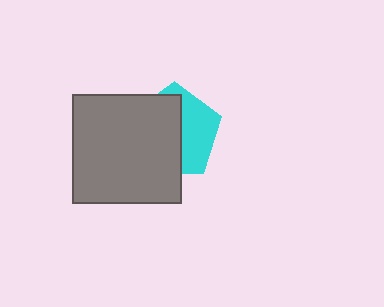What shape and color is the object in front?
The object in front is a gray square.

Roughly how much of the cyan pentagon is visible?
A small part of it is visible (roughly 42%).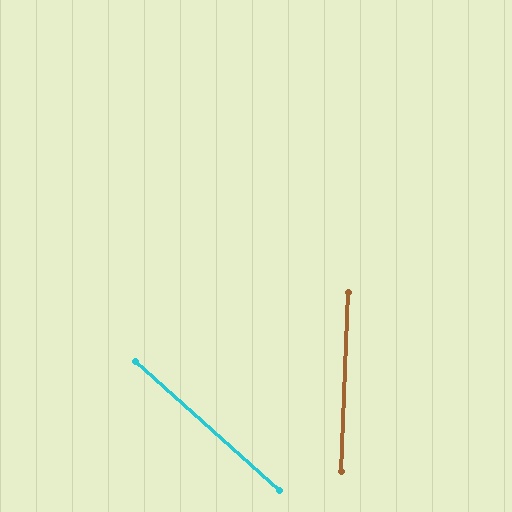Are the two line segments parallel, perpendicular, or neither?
Neither parallel nor perpendicular — they differ by about 50°.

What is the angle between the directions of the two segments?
Approximately 50 degrees.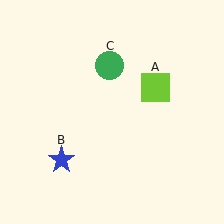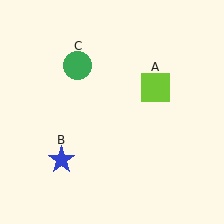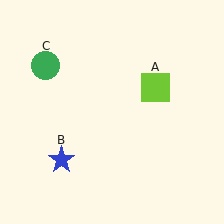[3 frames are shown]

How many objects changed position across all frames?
1 object changed position: green circle (object C).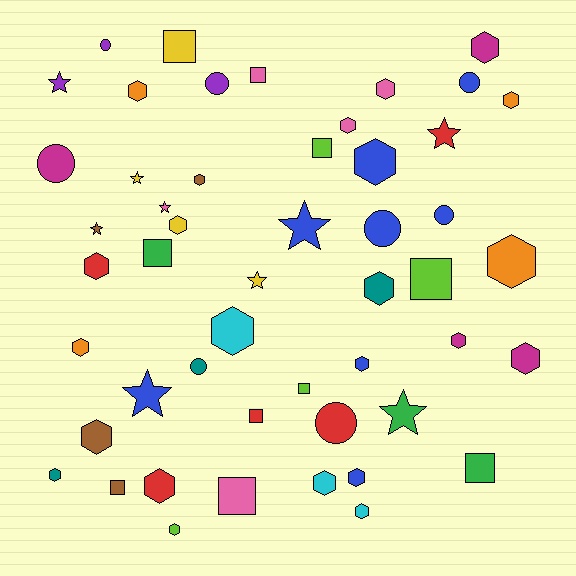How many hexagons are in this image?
There are 23 hexagons.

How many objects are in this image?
There are 50 objects.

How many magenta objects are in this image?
There are 4 magenta objects.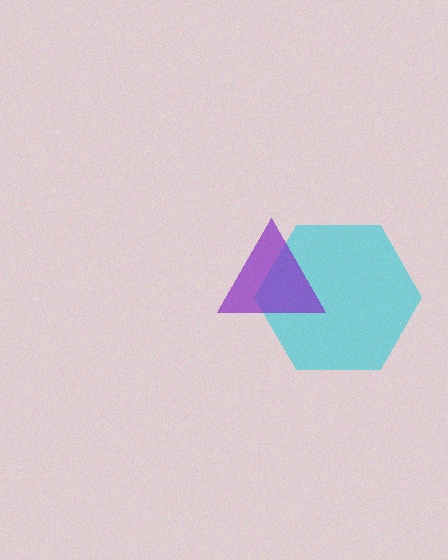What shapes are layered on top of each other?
The layered shapes are: a cyan hexagon, a purple triangle.